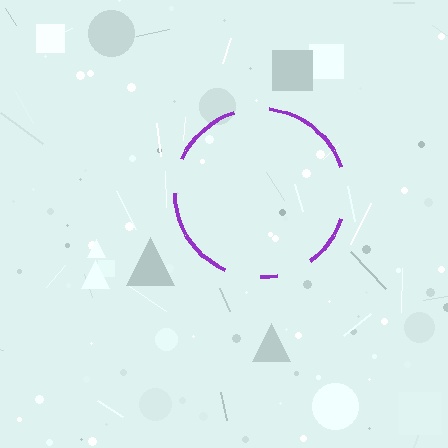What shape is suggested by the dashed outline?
The dashed outline suggests a circle.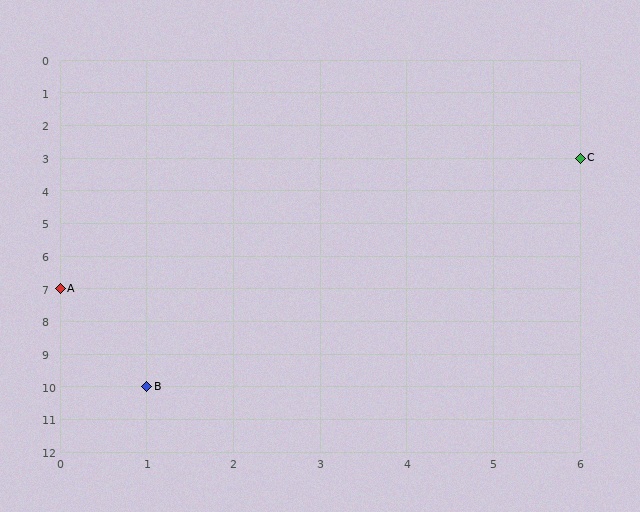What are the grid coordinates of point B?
Point B is at grid coordinates (1, 10).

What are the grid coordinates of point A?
Point A is at grid coordinates (0, 7).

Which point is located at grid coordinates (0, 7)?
Point A is at (0, 7).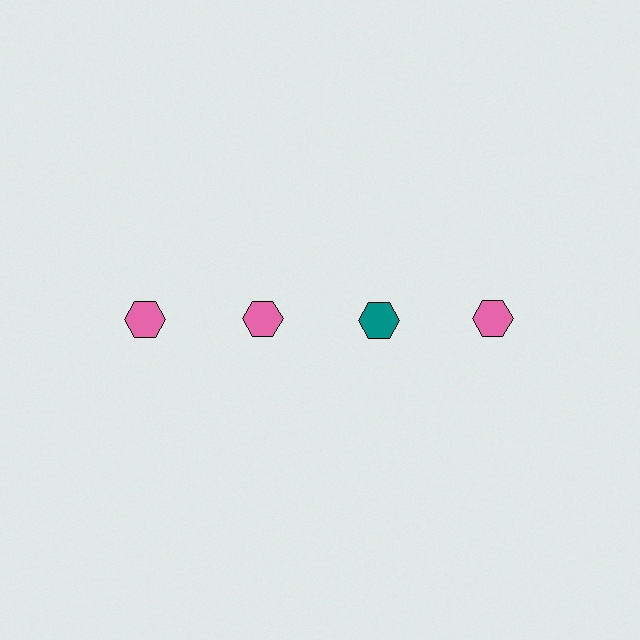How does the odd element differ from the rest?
It has a different color: teal instead of pink.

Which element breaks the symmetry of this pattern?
The teal hexagon in the top row, center column breaks the symmetry. All other shapes are pink hexagons.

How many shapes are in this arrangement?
There are 4 shapes arranged in a grid pattern.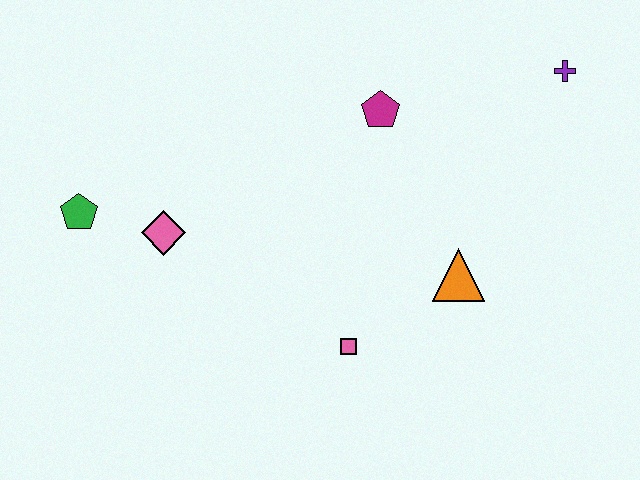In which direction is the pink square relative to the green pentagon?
The pink square is to the right of the green pentagon.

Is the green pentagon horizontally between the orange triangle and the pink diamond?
No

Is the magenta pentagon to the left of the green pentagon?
No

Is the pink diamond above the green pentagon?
No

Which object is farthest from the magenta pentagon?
The green pentagon is farthest from the magenta pentagon.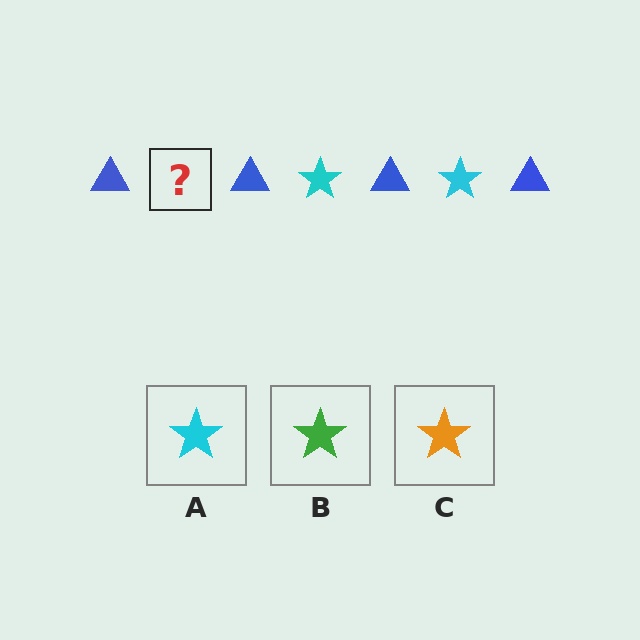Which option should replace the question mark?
Option A.